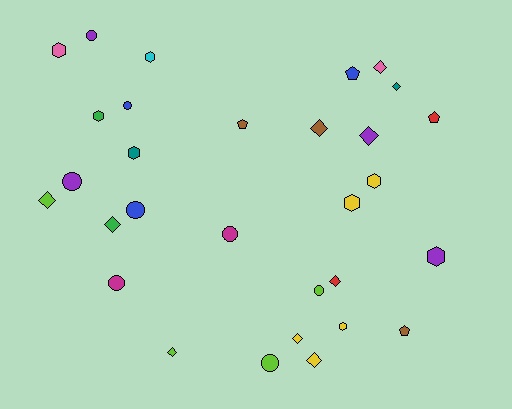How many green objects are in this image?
There are 2 green objects.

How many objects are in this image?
There are 30 objects.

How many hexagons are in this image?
There are 8 hexagons.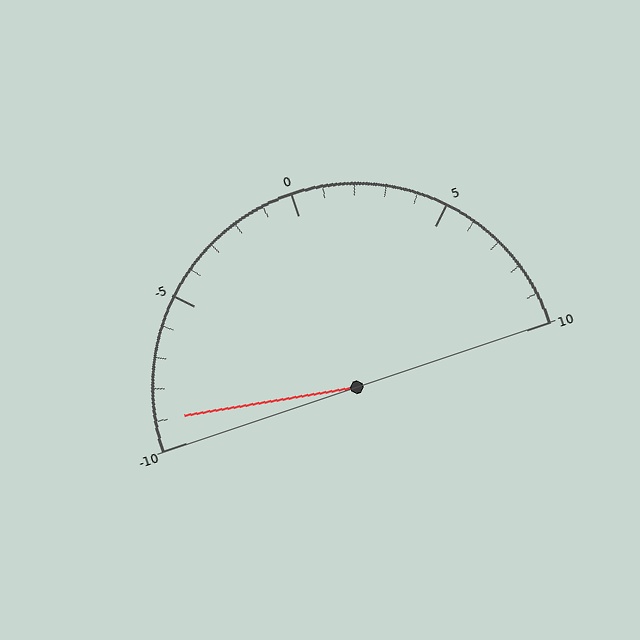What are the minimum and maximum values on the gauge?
The gauge ranges from -10 to 10.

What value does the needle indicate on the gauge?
The needle indicates approximately -9.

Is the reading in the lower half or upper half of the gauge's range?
The reading is in the lower half of the range (-10 to 10).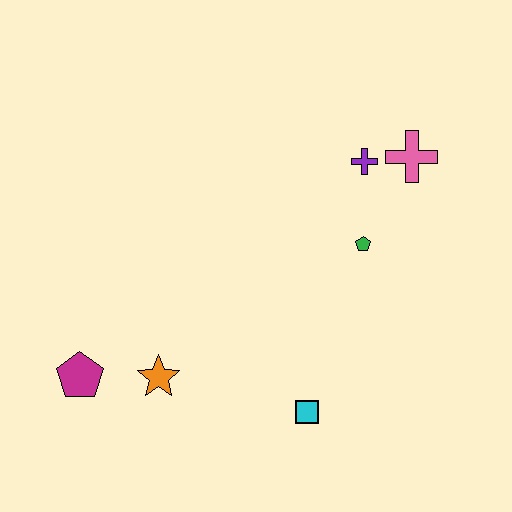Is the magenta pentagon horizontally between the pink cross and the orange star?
No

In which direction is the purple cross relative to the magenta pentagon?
The purple cross is to the right of the magenta pentagon.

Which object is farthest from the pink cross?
The magenta pentagon is farthest from the pink cross.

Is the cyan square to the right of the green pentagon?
No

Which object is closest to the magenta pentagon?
The orange star is closest to the magenta pentagon.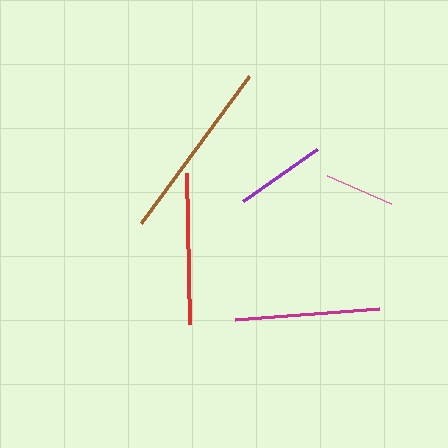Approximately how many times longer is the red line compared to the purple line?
The red line is approximately 1.7 times the length of the purple line.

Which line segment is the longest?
The brown line is the longest at approximately 182 pixels.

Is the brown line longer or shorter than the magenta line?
The brown line is longer than the magenta line.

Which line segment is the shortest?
The pink line is the shortest at approximately 70 pixels.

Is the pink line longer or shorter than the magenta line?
The magenta line is longer than the pink line.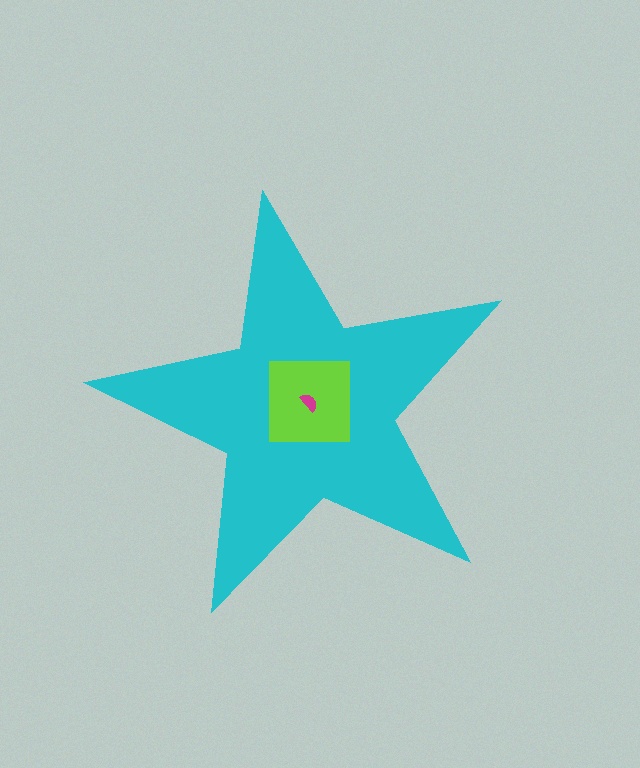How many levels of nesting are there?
3.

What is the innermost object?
The magenta semicircle.